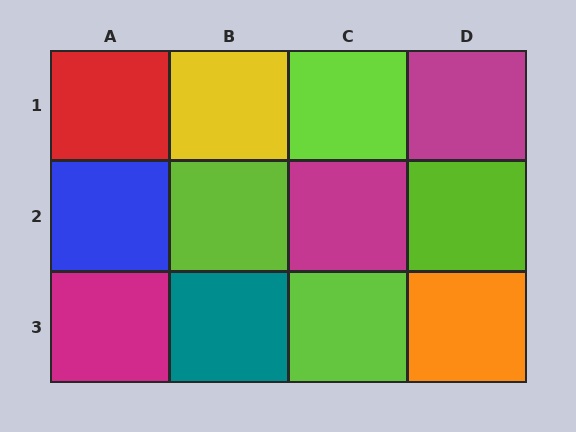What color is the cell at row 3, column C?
Lime.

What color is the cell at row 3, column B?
Teal.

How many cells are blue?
1 cell is blue.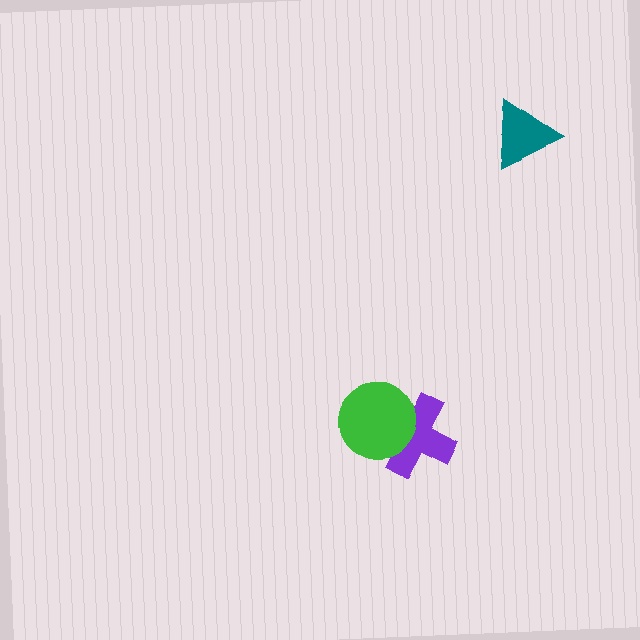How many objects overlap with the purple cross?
1 object overlaps with the purple cross.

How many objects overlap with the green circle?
1 object overlaps with the green circle.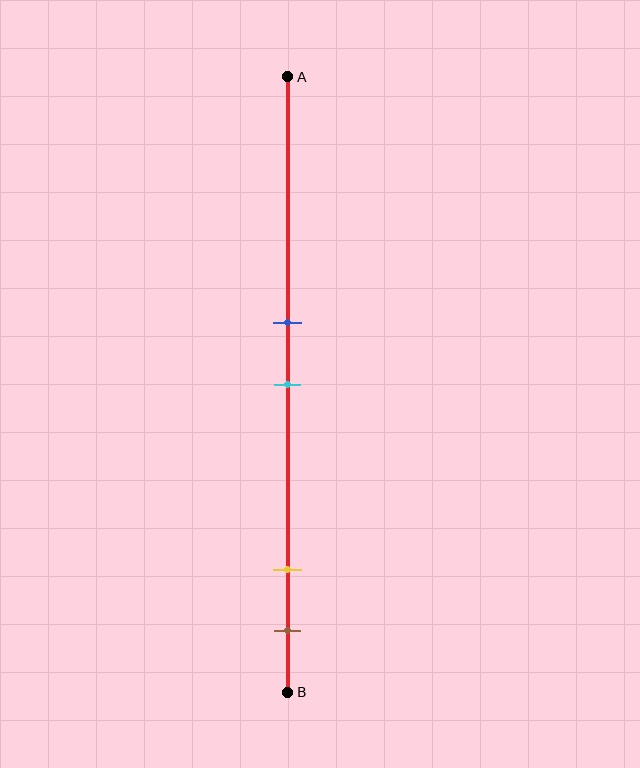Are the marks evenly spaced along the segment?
No, the marks are not evenly spaced.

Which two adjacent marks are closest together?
The blue and cyan marks are the closest adjacent pair.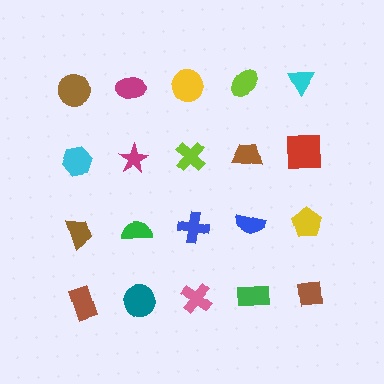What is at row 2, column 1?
A cyan hexagon.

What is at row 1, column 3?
A yellow circle.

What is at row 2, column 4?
A brown trapezoid.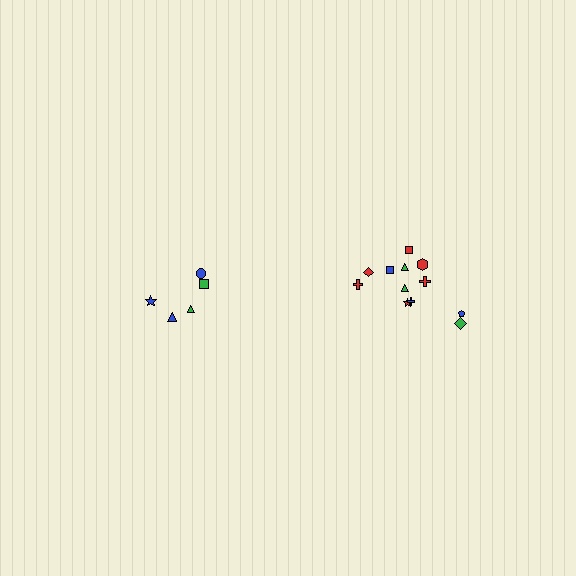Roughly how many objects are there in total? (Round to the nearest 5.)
Roughly 15 objects in total.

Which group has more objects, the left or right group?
The right group.